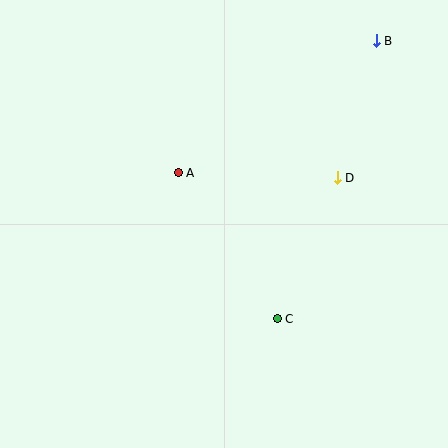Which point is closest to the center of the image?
Point A at (178, 173) is closest to the center.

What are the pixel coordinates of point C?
Point C is at (277, 319).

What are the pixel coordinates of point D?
Point D is at (337, 178).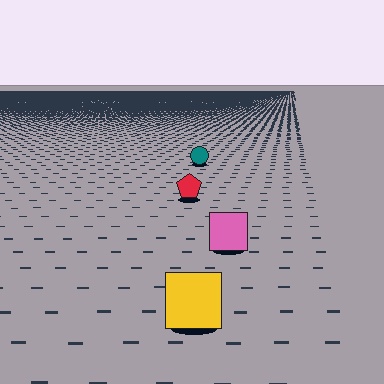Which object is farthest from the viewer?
The teal circle is farthest from the viewer. It appears smaller and the ground texture around it is denser.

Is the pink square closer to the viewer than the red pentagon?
Yes. The pink square is closer — you can tell from the texture gradient: the ground texture is coarser near it.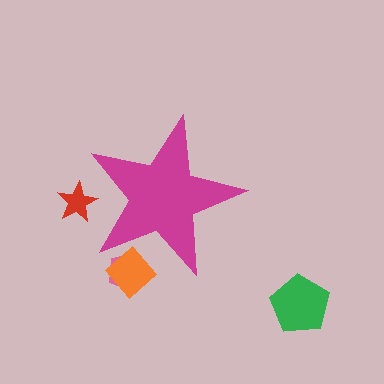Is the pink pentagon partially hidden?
Yes, the pink pentagon is partially hidden behind the magenta star.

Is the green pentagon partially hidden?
No, the green pentagon is fully visible.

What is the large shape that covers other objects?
A magenta star.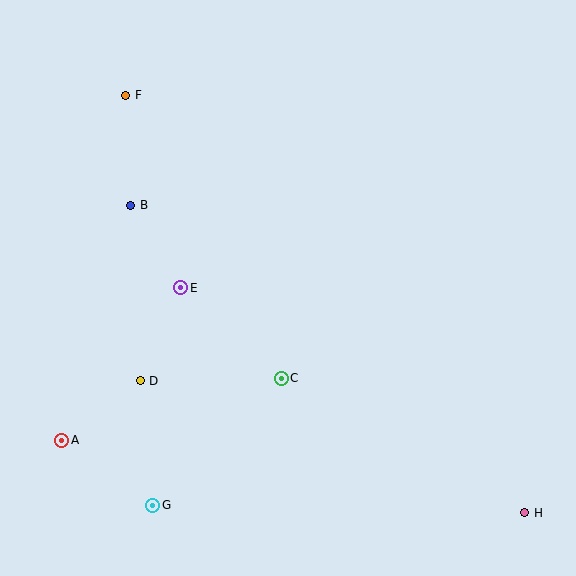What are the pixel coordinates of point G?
Point G is at (153, 505).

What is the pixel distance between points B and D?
The distance between B and D is 176 pixels.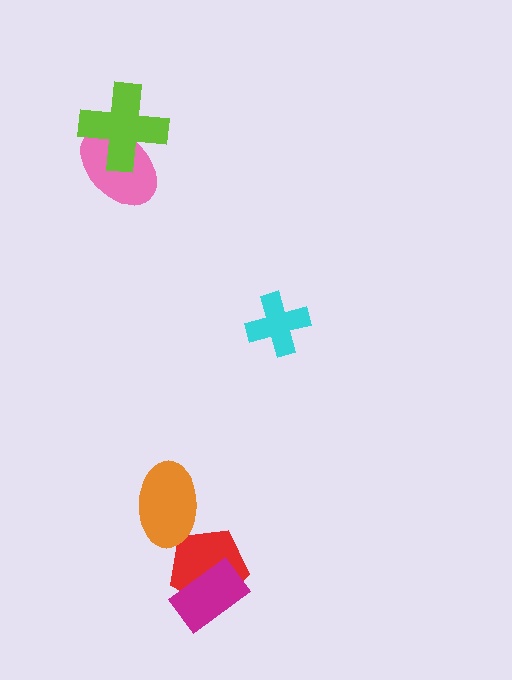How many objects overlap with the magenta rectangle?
1 object overlaps with the magenta rectangle.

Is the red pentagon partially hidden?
Yes, it is partially covered by another shape.